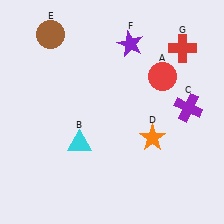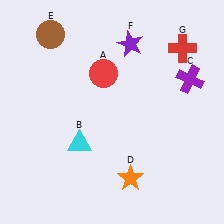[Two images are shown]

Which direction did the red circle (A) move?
The red circle (A) moved left.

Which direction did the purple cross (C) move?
The purple cross (C) moved up.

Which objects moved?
The objects that moved are: the red circle (A), the purple cross (C), the orange star (D).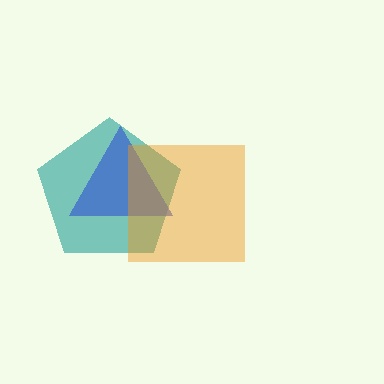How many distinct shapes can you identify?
There are 3 distinct shapes: a teal pentagon, a blue triangle, an orange square.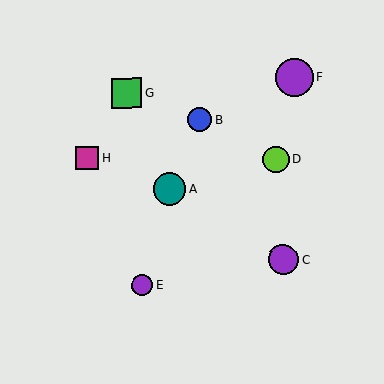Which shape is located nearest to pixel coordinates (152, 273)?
The purple circle (labeled E) at (142, 285) is nearest to that location.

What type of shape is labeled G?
Shape G is a green square.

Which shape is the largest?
The purple circle (labeled F) is the largest.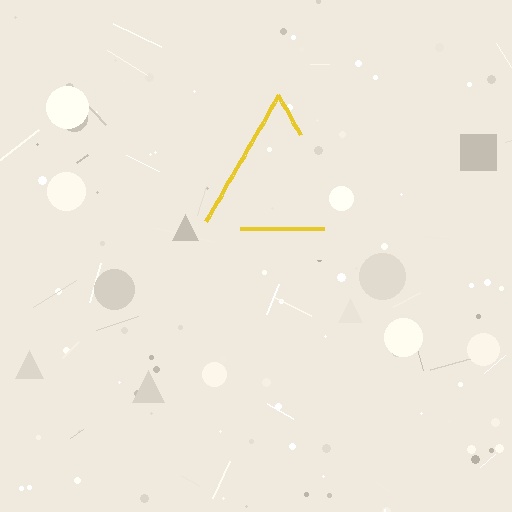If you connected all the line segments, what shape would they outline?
They would outline a triangle.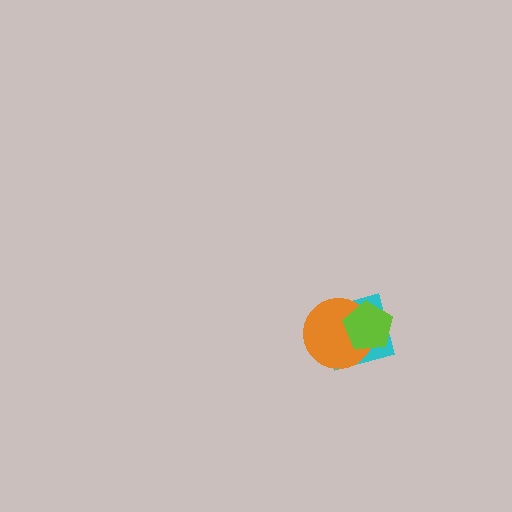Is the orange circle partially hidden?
Yes, it is partially covered by another shape.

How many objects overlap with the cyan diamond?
2 objects overlap with the cyan diamond.